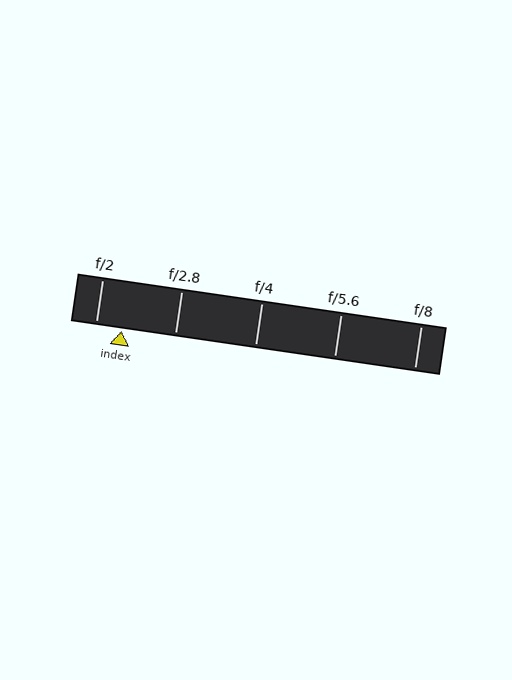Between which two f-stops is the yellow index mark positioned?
The index mark is between f/2 and f/2.8.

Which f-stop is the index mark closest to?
The index mark is closest to f/2.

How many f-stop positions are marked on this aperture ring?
There are 5 f-stop positions marked.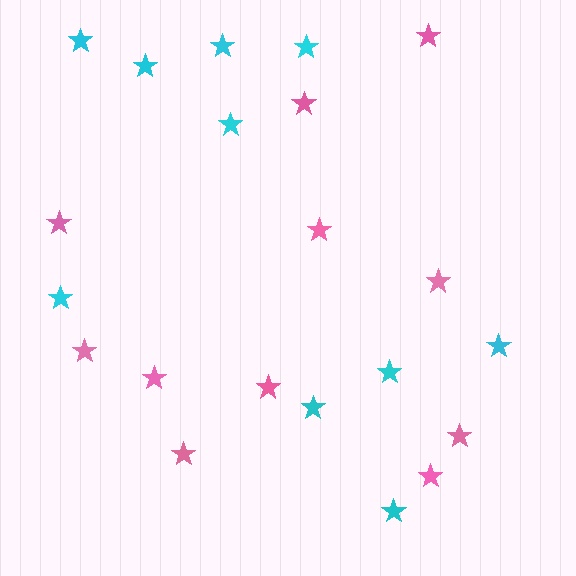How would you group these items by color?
There are 2 groups: one group of cyan stars (10) and one group of pink stars (11).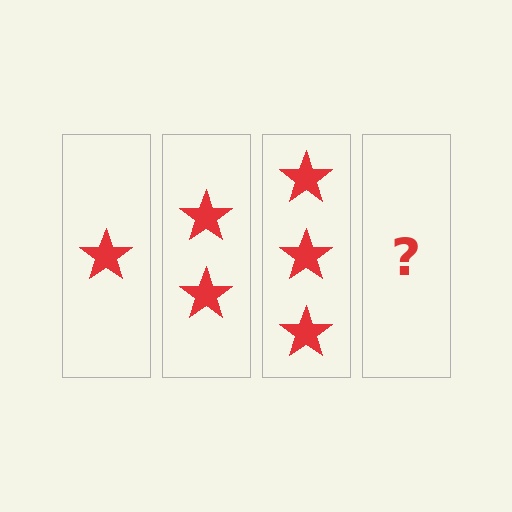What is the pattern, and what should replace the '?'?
The pattern is that each step adds one more star. The '?' should be 4 stars.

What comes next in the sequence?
The next element should be 4 stars.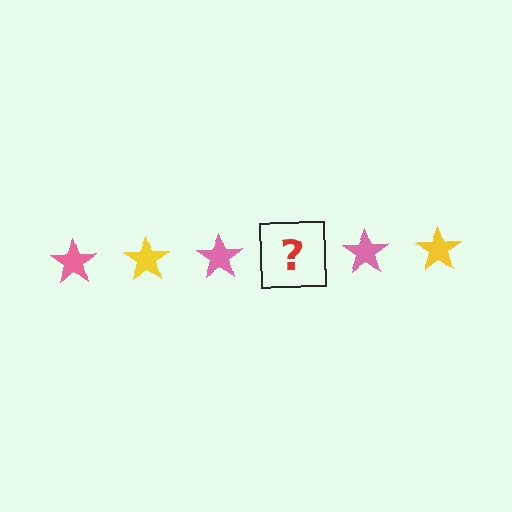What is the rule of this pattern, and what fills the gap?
The rule is that the pattern cycles through pink, yellow stars. The gap should be filled with a yellow star.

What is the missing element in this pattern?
The missing element is a yellow star.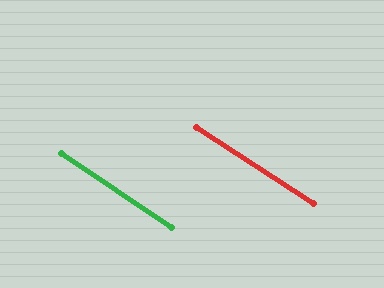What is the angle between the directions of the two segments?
Approximately 1 degree.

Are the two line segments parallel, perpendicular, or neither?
Parallel — their directions differ by only 1.3°.